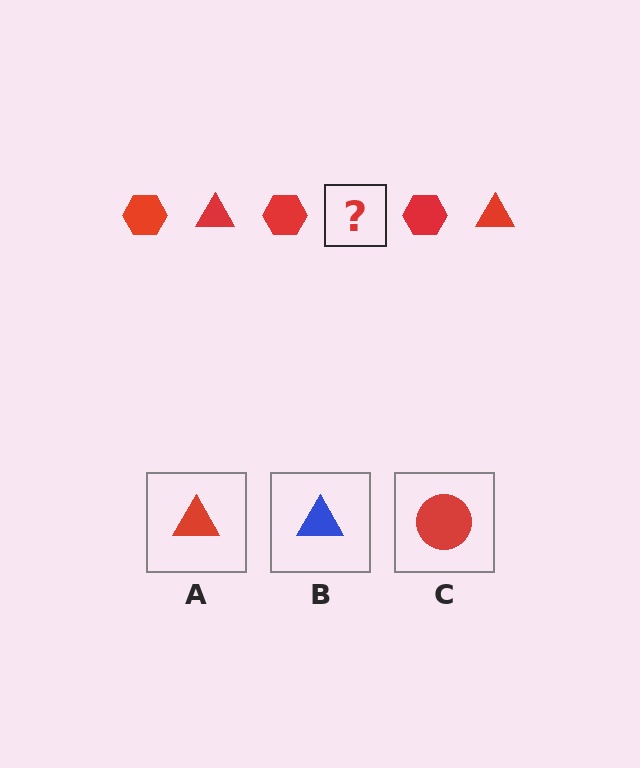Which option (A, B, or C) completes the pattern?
A.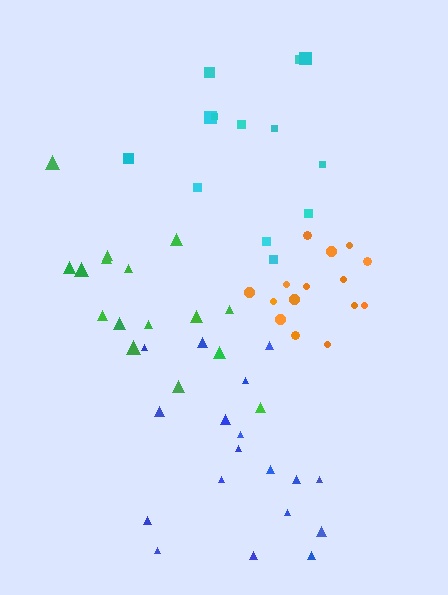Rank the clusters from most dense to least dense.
orange, blue, green, cyan.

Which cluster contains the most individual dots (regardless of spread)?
Blue (18).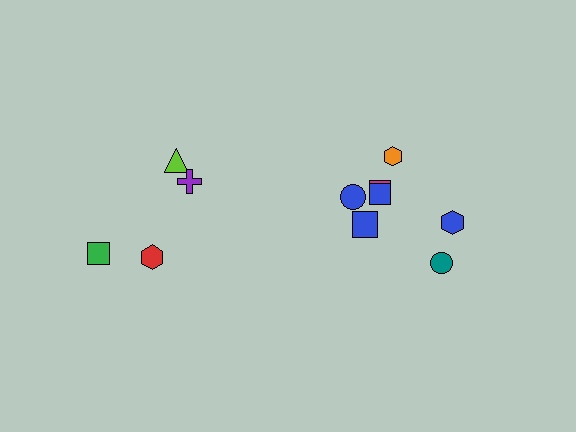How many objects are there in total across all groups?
There are 11 objects.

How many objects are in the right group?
There are 7 objects.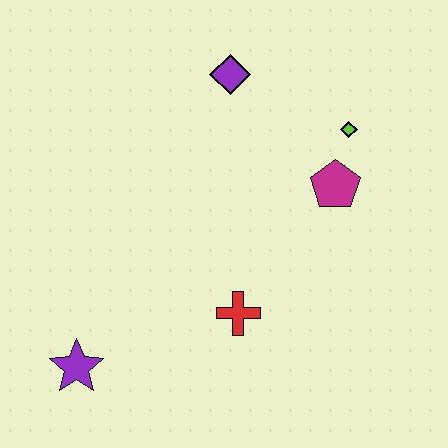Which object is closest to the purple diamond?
The lime diamond is closest to the purple diamond.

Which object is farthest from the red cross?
The purple diamond is farthest from the red cross.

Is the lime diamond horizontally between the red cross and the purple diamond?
No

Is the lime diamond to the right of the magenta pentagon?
Yes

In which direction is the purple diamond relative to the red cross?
The purple diamond is above the red cross.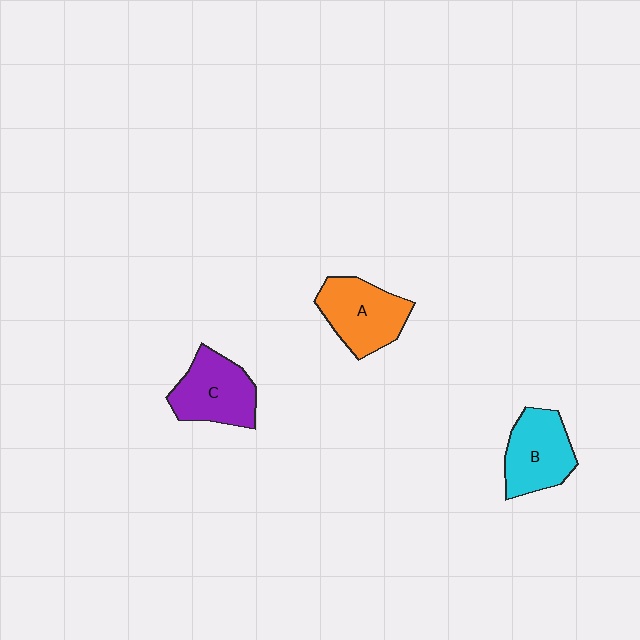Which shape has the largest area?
Shape A (orange).